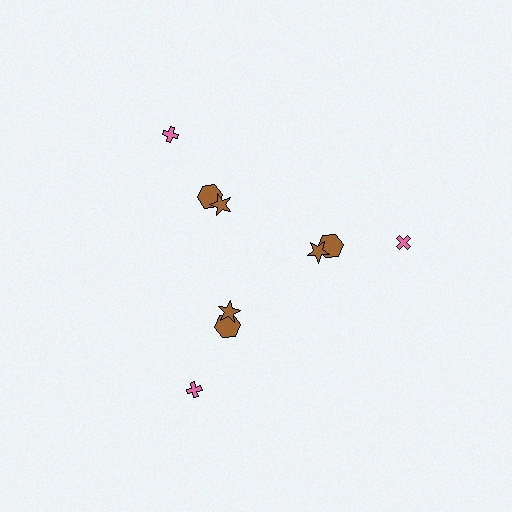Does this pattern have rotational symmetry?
Yes, this pattern has 3-fold rotational symmetry. It looks the same after rotating 120 degrees around the center.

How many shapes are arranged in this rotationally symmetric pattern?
There are 9 shapes, arranged in 3 groups of 3.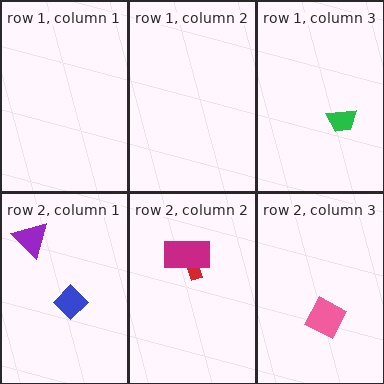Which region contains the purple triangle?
The row 2, column 1 region.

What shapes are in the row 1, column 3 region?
The green trapezoid.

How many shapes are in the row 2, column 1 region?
2.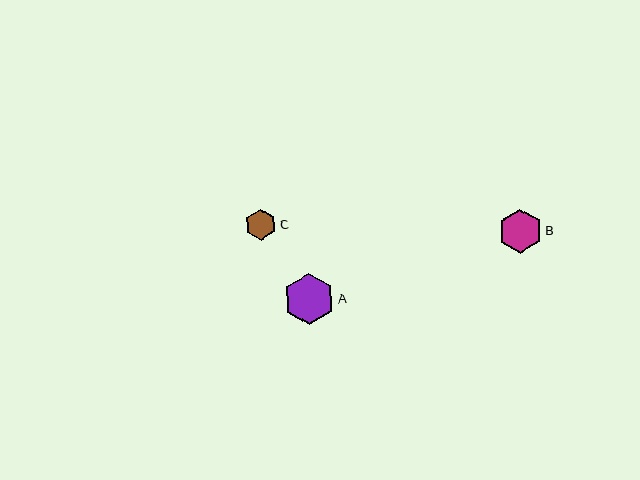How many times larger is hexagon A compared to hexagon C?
Hexagon A is approximately 1.6 times the size of hexagon C.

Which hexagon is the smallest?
Hexagon C is the smallest with a size of approximately 31 pixels.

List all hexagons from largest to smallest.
From largest to smallest: A, B, C.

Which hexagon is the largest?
Hexagon A is the largest with a size of approximately 51 pixels.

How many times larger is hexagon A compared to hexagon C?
Hexagon A is approximately 1.6 times the size of hexagon C.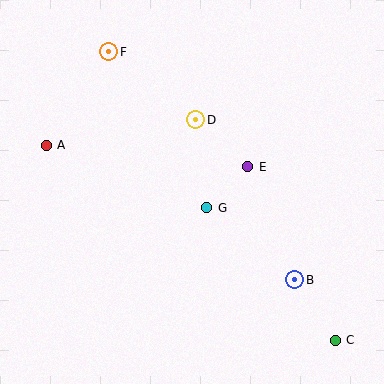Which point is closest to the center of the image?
Point G at (207, 208) is closest to the center.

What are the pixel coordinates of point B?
Point B is at (295, 280).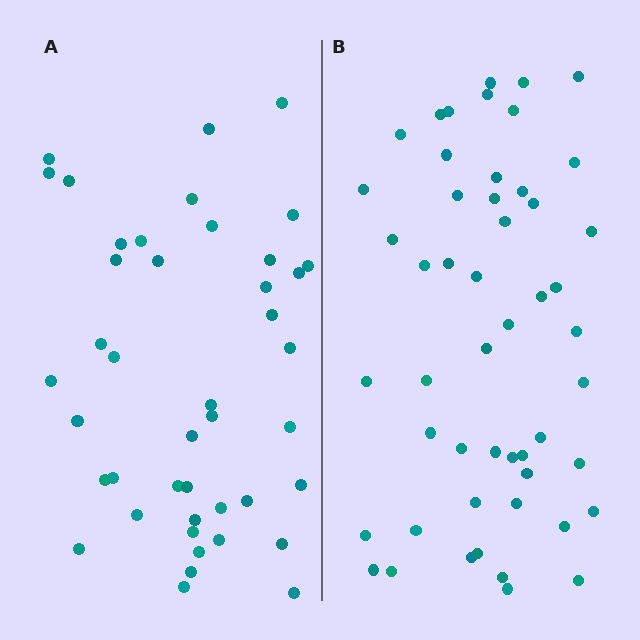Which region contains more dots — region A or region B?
Region B (the right region) has more dots.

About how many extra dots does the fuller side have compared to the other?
Region B has roughly 8 or so more dots than region A.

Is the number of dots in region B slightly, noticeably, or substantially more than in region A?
Region B has only slightly more — the two regions are fairly close. The ratio is roughly 1.2 to 1.